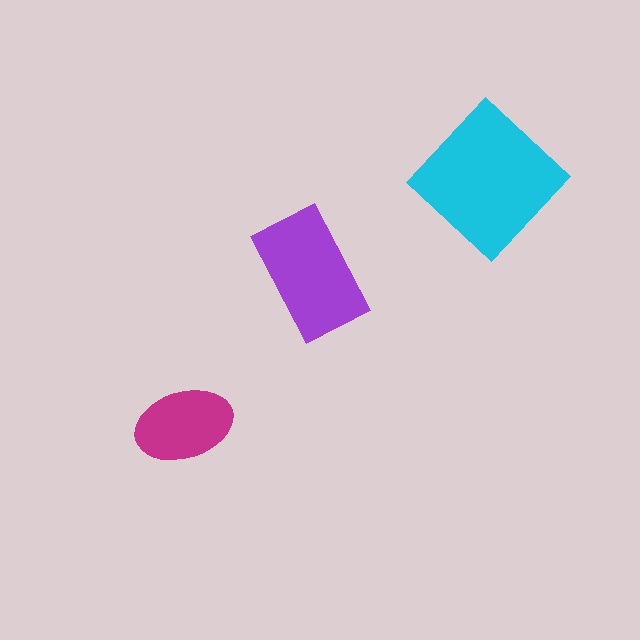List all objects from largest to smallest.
The cyan diamond, the purple rectangle, the magenta ellipse.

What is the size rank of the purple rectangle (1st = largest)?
2nd.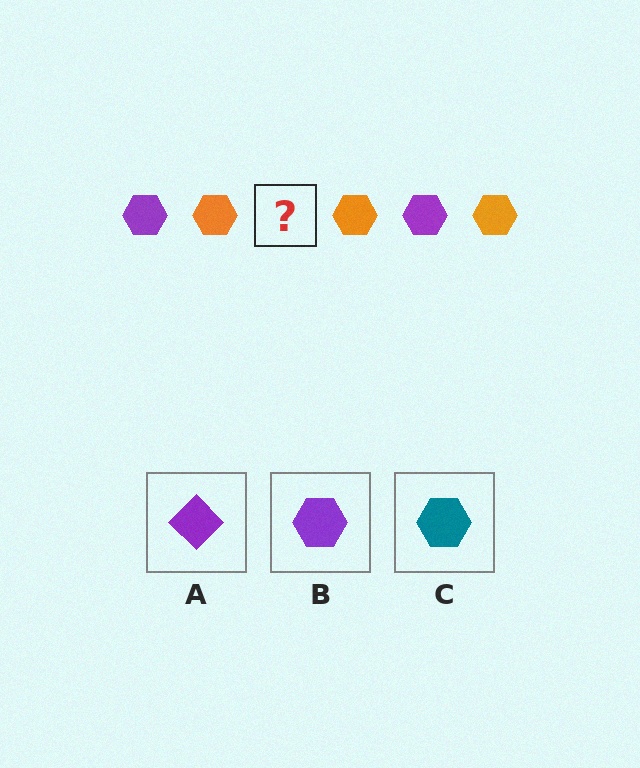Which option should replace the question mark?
Option B.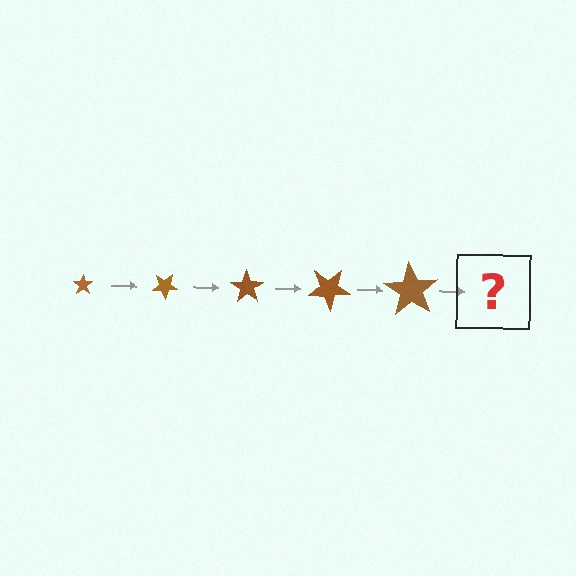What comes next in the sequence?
The next element should be a star, larger than the previous one and rotated 175 degrees from the start.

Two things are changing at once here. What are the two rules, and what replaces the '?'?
The two rules are that the star grows larger each step and it rotates 35 degrees each step. The '?' should be a star, larger than the previous one and rotated 175 degrees from the start.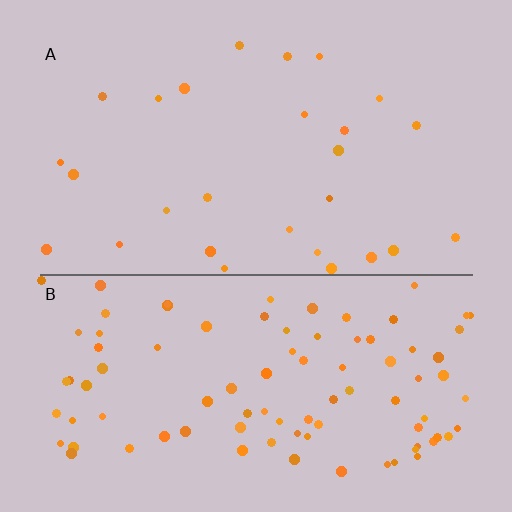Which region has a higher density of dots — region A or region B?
B (the bottom).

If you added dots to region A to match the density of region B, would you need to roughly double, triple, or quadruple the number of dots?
Approximately triple.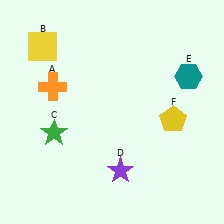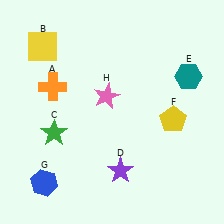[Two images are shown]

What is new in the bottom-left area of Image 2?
A blue hexagon (G) was added in the bottom-left area of Image 2.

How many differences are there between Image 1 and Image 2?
There are 2 differences between the two images.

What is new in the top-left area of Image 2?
A pink star (H) was added in the top-left area of Image 2.